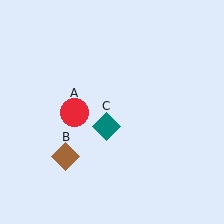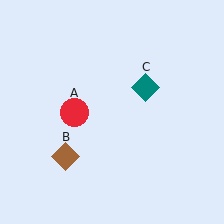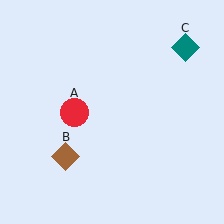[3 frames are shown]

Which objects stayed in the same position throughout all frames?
Red circle (object A) and brown diamond (object B) remained stationary.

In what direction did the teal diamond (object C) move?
The teal diamond (object C) moved up and to the right.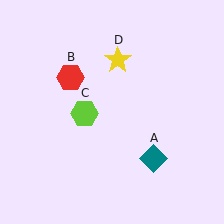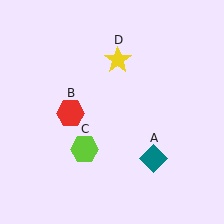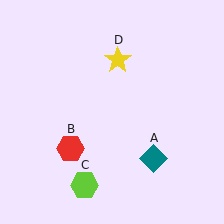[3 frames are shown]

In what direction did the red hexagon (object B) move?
The red hexagon (object B) moved down.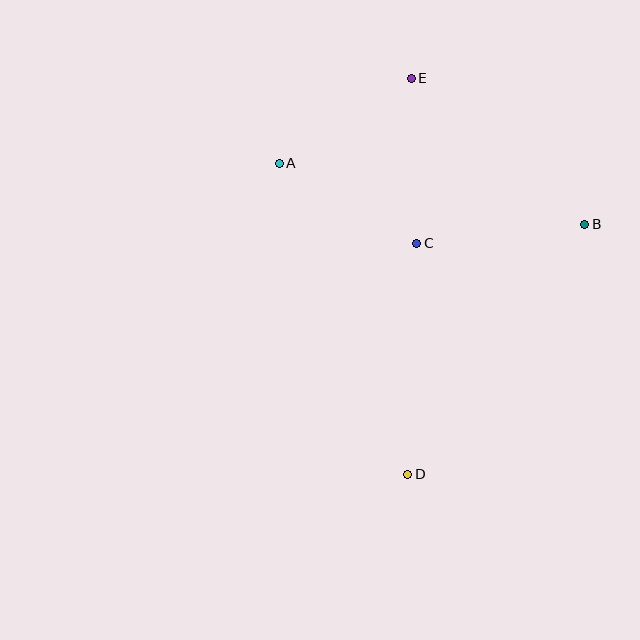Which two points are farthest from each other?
Points D and E are farthest from each other.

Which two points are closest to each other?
Points A and E are closest to each other.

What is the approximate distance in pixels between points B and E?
The distance between B and E is approximately 227 pixels.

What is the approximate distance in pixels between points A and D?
The distance between A and D is approximately 337 pixels.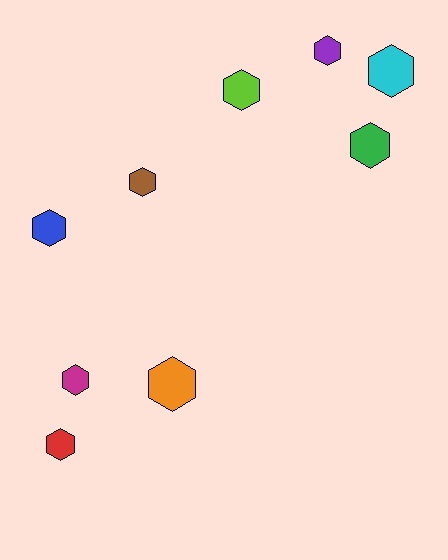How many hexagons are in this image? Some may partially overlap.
There are 9 hexagons.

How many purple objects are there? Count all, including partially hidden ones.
There is 1 purple object.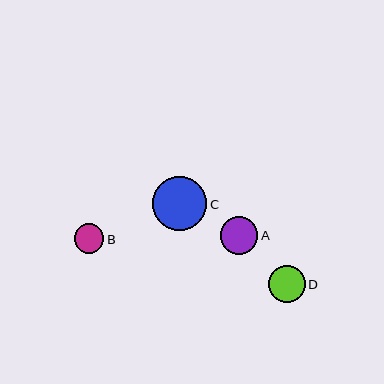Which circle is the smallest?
Circle B is the smallest with a size of approximately 30 pixels.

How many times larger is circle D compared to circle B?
Circle D is approximately 1.3 times the size of circle B.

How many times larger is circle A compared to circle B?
Circle A is approximately 1.3 times the size of circle B.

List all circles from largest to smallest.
From largest to smallest: C, A, D, B.